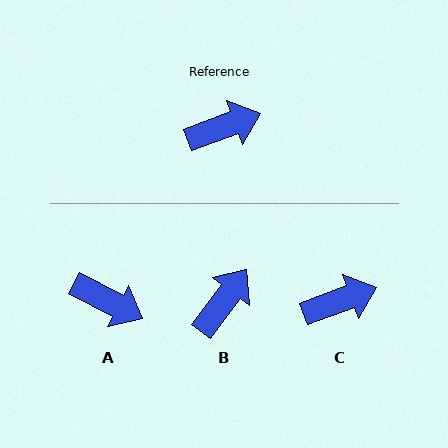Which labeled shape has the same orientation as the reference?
C.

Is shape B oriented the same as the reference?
No, it is off by about 33 degrees.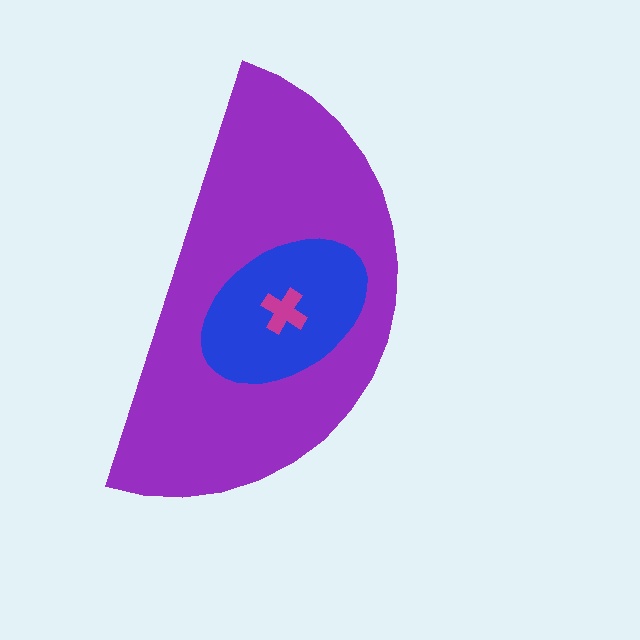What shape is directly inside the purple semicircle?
The blue ellipse.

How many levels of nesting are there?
3.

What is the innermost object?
The magenta cross.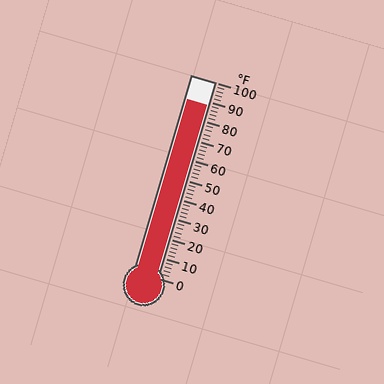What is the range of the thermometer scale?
The thermometer scale ranges from 0°F to 100°F.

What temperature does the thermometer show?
The thermometer shows approximately 88°F.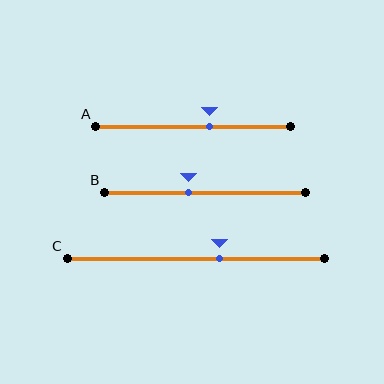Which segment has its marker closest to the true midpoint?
Segment B has its marker closest to the true midpoint.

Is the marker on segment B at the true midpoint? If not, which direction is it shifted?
No, the marker on segment B is shifted to the left by about 8% of the segment length.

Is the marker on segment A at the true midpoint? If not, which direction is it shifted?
No, the marker on segment A is shifted to the right by about 8% of the segment length.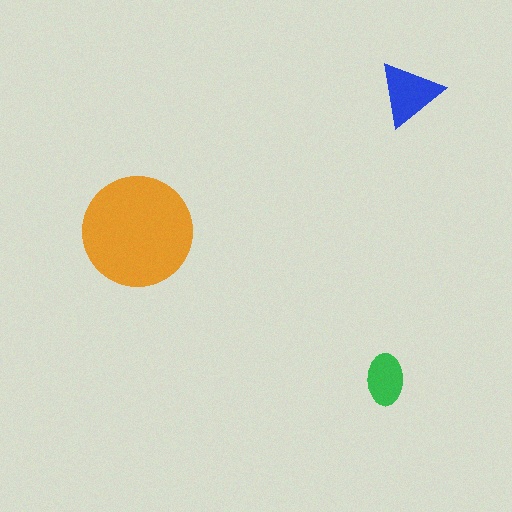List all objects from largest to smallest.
The orange circle, the blue triangle, the green ellipse.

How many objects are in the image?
There are 3 objects in the image.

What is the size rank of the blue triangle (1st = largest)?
2nd.